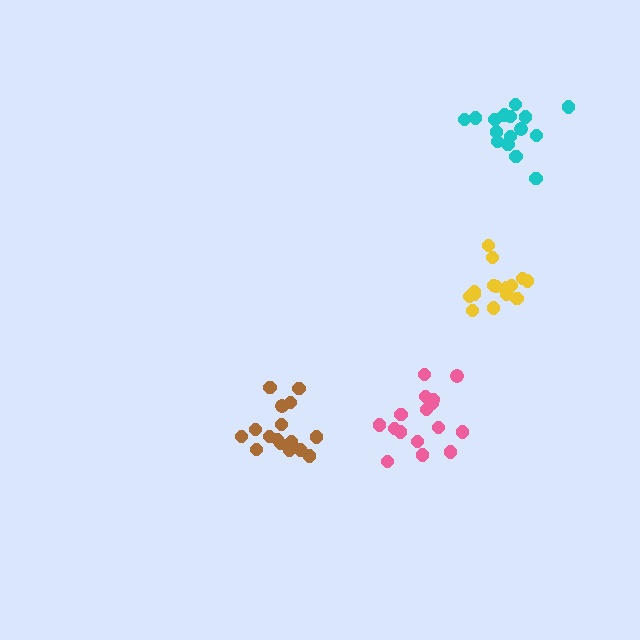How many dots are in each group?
Group 1: 16 dots, Group 2: 15 dots, Group 3: 16 dots, Group 4: 16 dots (63 total).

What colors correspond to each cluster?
The clusters are colored: pink, yellow, cyan, brown.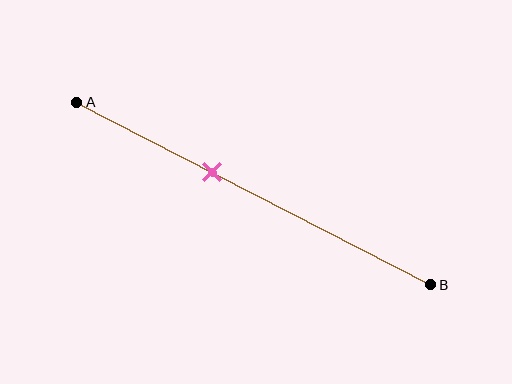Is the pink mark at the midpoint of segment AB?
No, the mark is at about 40% from A, not at the 50% midpoint.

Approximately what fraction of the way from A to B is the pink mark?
The pink mark is approximately 40% of the way from A to B.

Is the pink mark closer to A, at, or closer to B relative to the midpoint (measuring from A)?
The pink mark is closer to point A than the midpoint of segment AB.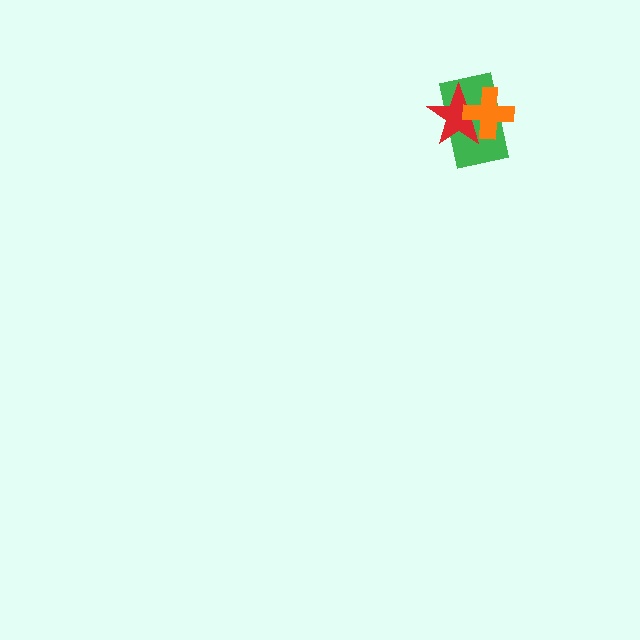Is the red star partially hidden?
Yes, it is partially covered by another shape.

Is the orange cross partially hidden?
No, no other shape covers it.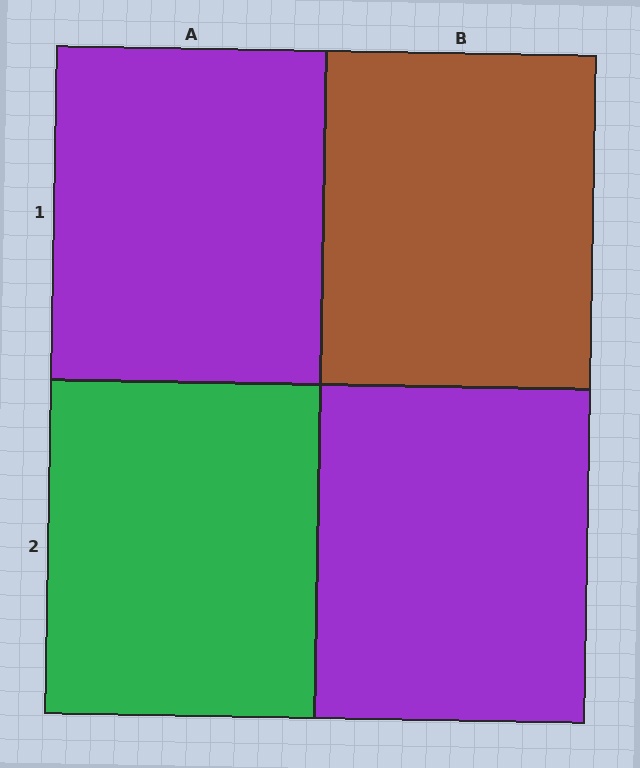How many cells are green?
1 cell is green.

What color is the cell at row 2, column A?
Green.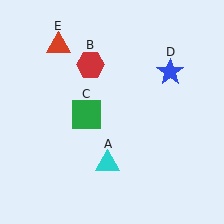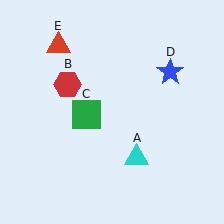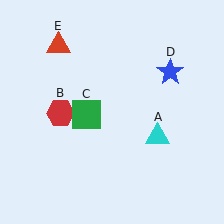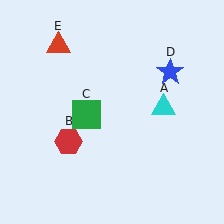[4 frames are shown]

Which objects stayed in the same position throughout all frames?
Green square (object C) and blue star (object D) and red triangle (object E) remained stationary.